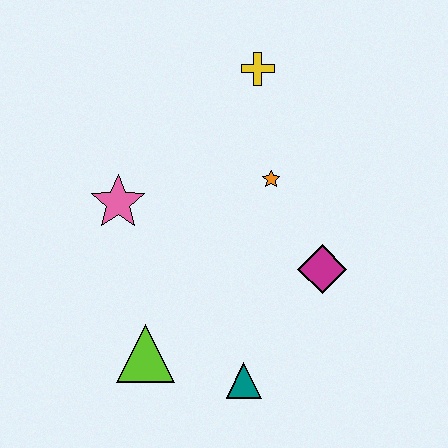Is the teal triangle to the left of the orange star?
Yes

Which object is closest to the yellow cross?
The orange star is closest to the yellow cross.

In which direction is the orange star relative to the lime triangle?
The orange star is above the lime triangle.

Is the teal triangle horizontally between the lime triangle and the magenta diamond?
Yes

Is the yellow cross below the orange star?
No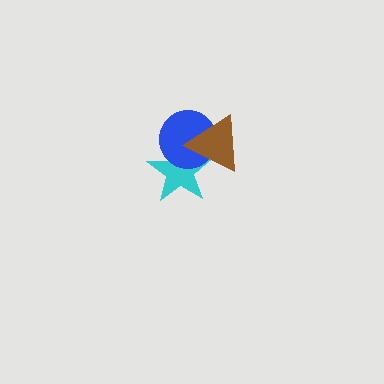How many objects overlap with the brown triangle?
2 objects overlap with the brown triangle.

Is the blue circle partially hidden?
Yes, it is partially covered by another shape.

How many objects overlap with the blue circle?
2 objects overlap with the blue circle.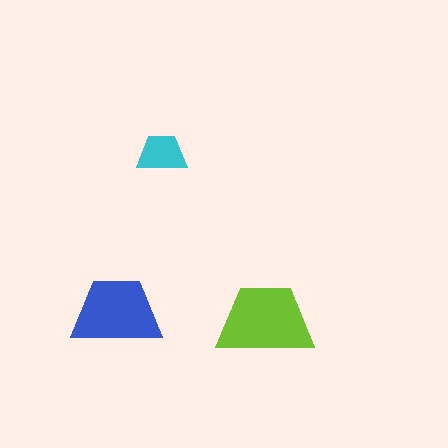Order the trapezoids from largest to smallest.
the lime one, the blue one, the cyan one.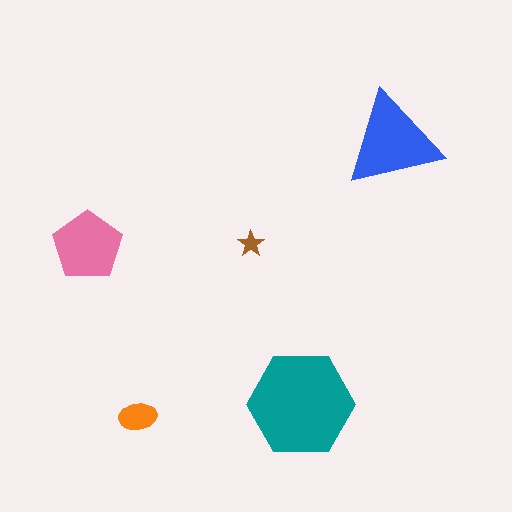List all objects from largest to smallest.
The teal hexagon, the blue triangle, the pink pentagon, the orange ellipse, the brown star.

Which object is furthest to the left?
The pink pentagon is leftmost.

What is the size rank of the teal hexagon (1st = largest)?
1st.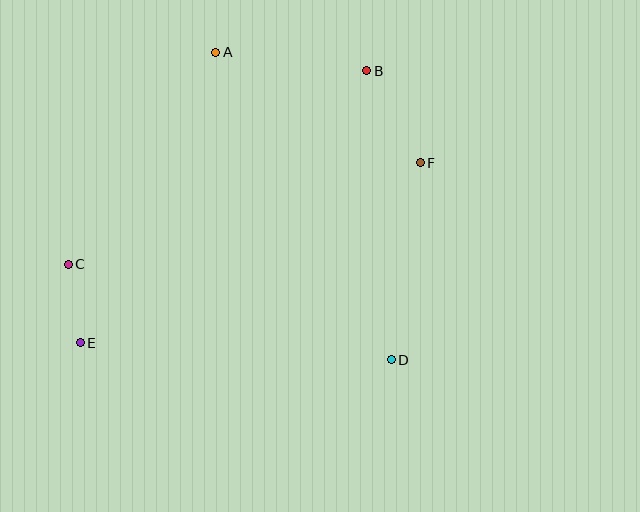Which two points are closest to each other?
Points C and E are closest to each other.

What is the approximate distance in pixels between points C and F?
The distance between C and F is approximately 366 pixels.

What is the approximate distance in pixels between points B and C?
The distance between B and C is approximately 356 pixels.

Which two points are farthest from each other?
Points B and E are farthest from each other.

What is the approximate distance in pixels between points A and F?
The distance between A and F is approximately 233 pixels.